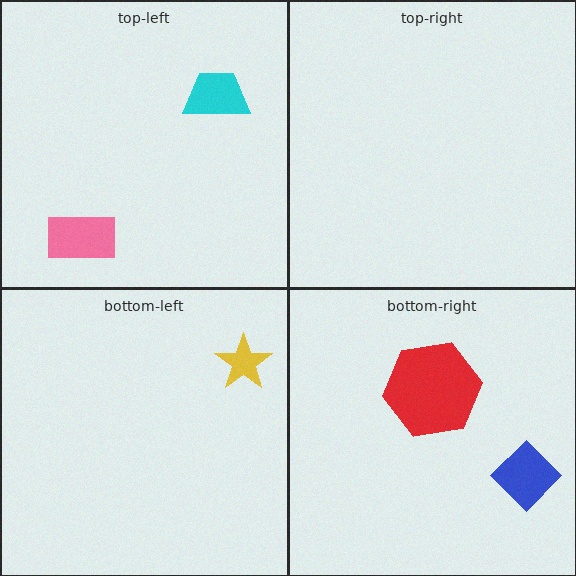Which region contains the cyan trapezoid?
The top-left region.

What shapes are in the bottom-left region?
The yellow star.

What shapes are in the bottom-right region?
The red hexagon, the blue diamond.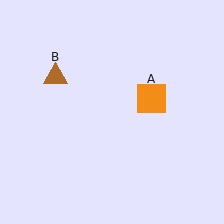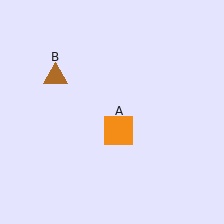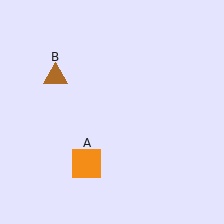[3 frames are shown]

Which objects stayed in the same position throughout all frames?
Brown triangle (object B) remained stationary.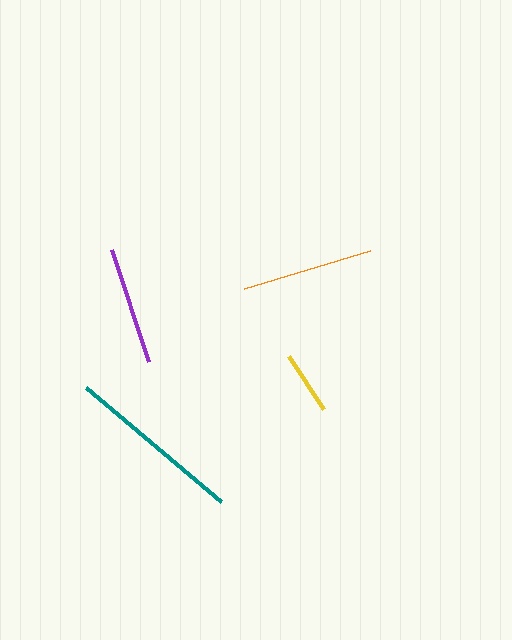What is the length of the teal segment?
The teal segment is approximately 177 pixels long.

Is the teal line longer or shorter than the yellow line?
The teal line is longer than the yellow line.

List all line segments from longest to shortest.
From longest to shortest: teal, orange, purple, yellow.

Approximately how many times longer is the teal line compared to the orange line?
The teal line is approximately 1.3 times the length of the orange line.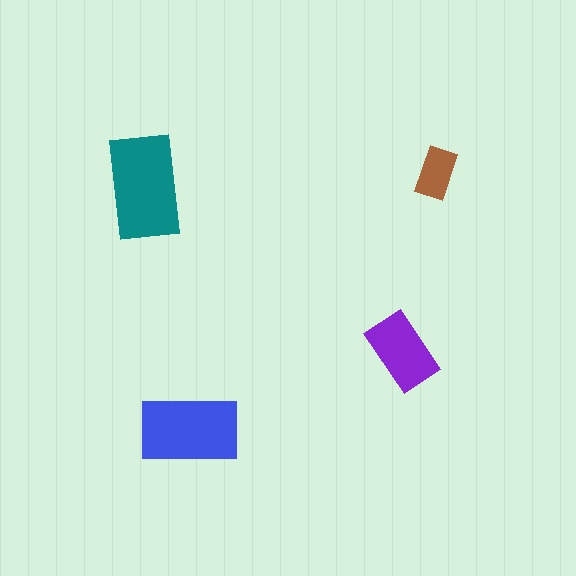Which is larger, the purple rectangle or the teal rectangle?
The teal one.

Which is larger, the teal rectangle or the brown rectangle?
The teal one.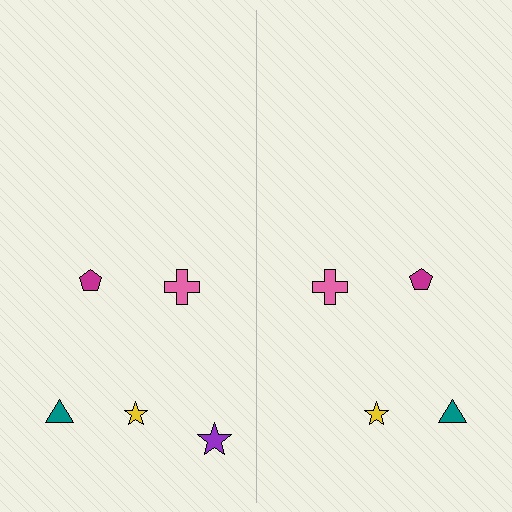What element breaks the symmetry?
A purple star is missing from the right side.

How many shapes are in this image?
There are 9 shapes in this image.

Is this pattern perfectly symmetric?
No, the pattern is not perfectly symmetric. A purple star is missing from the right side.